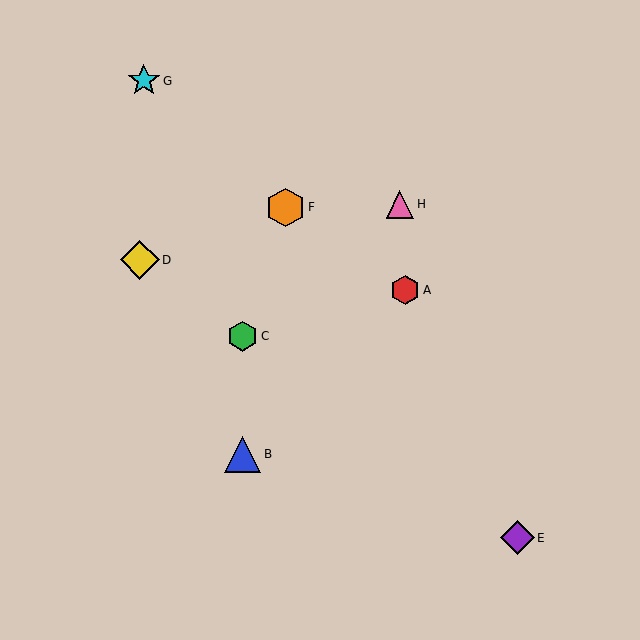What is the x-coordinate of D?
Object D is at x≈140.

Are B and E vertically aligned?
No, B is at x≈243 and E is at x≈517.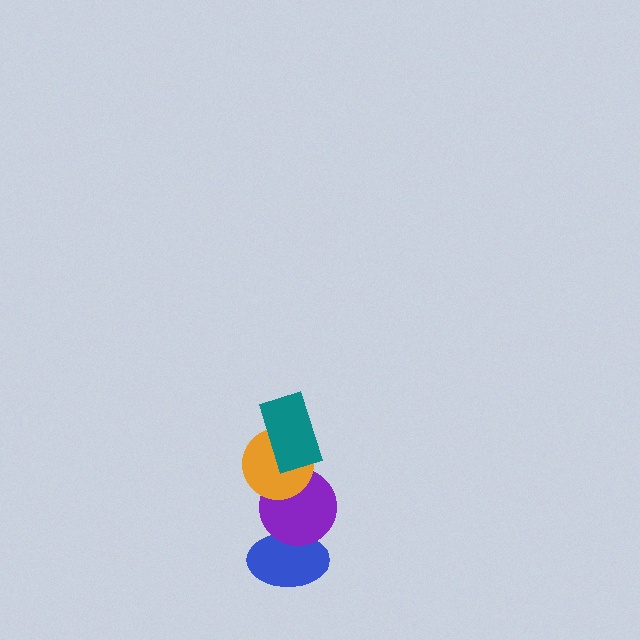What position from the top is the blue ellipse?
The blue ellipse is 4th from the top.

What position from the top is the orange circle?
The orange circle is 2nd from the top.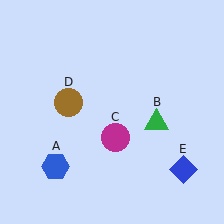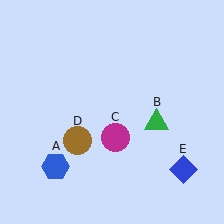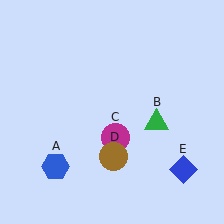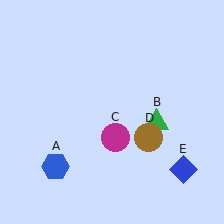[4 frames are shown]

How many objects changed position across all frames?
1 object changed position: brown circle (object D).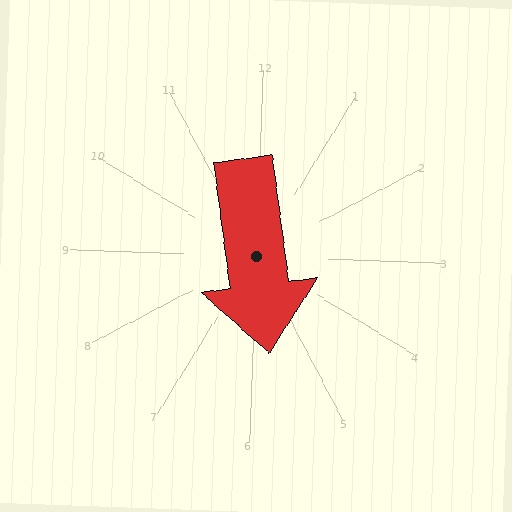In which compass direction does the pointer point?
South.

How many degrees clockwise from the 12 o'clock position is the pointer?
Approximately 170 degrees.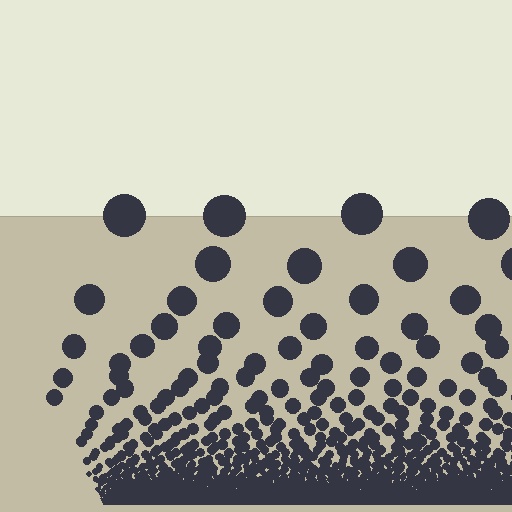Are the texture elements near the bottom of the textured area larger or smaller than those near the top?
Smaller. The gradient is inverted — elements near the bottom are smaller and denser.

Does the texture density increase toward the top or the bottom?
Density increases toward the bottom.